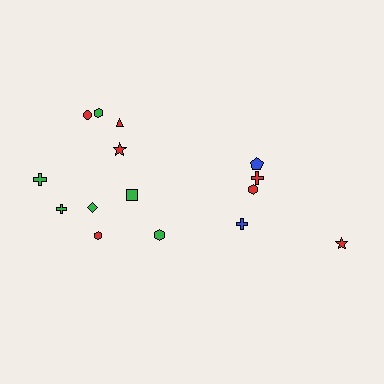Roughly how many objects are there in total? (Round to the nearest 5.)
Roughly 15 objects in total.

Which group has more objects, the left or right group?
The left group.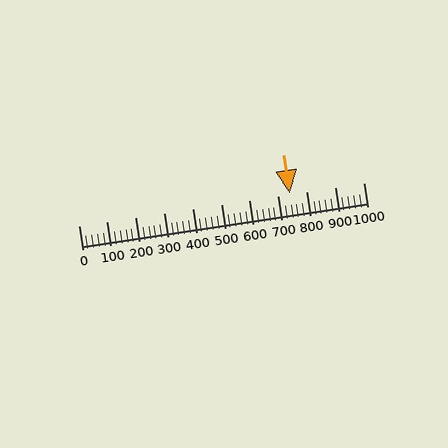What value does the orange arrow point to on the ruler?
The orange arrow points to approximately 740.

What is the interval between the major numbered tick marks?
The major tick marks are spaced 100 units apart.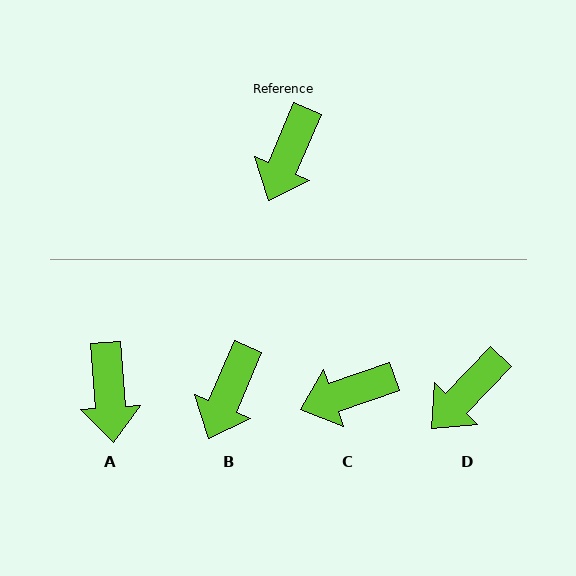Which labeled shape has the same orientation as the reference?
B.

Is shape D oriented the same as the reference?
No, it is off by about 21 degrees.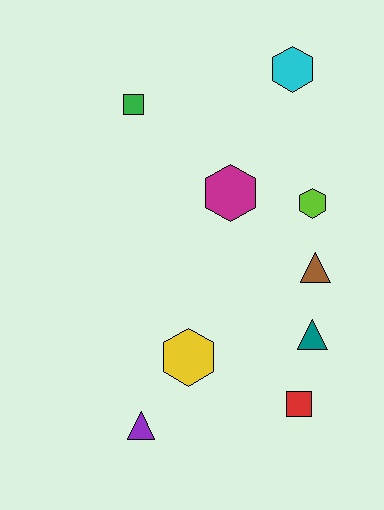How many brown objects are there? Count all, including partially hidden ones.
There is 1 brown object.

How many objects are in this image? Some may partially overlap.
There are 9 objects.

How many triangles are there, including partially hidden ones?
There are 3 triangles.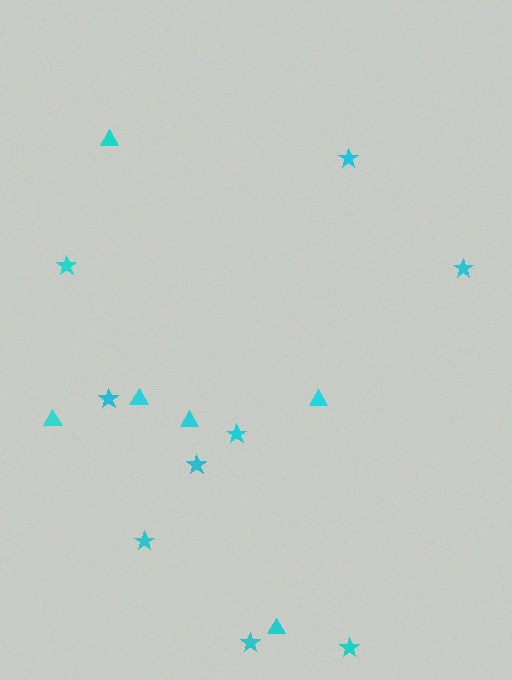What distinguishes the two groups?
There are 2 groups: one group of stars (9) and one group of triangles (6).